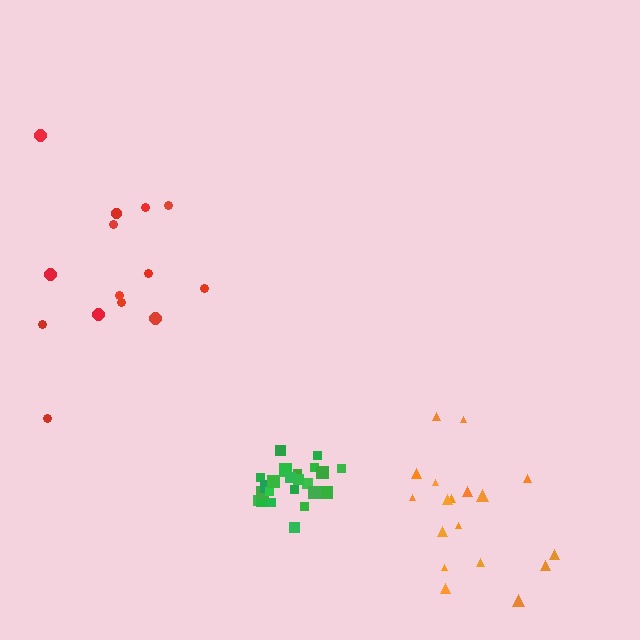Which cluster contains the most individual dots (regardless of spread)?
Green (24).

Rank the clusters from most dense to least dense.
green, orange, red.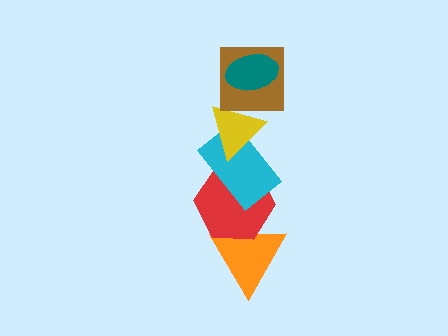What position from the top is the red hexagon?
The red hexagon is 5th from the top.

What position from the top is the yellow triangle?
The yellow triangle is 3rd from the top.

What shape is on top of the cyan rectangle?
The yellow triangle is on top of the cyan rectangle.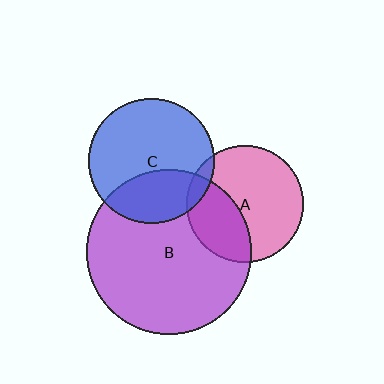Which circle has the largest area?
Circle B (purple).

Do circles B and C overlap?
Yes.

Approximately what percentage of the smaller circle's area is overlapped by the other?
Approximately 35%.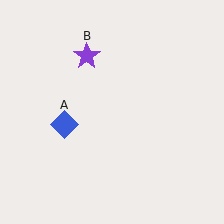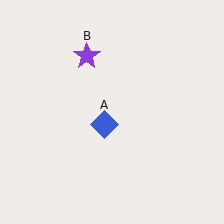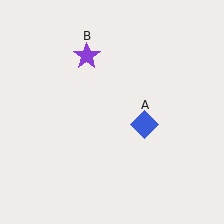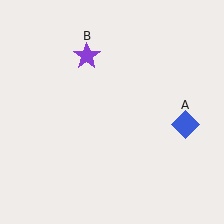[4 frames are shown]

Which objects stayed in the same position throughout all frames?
Purple star (object B) remained stationary.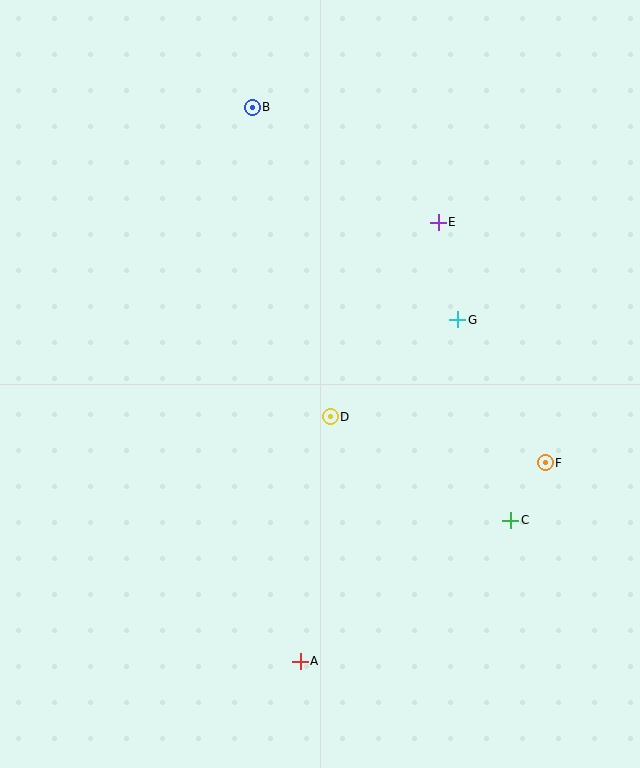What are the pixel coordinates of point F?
Point F is at (545, 463).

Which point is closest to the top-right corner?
Point E is closest to the top-right corner.